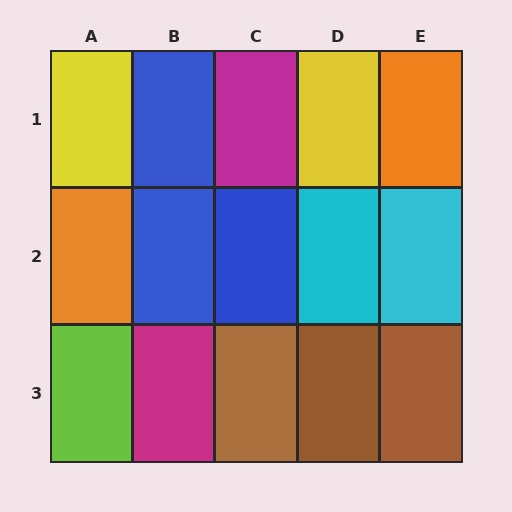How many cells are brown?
3 cells are brown.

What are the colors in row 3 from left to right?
Lime, magenta, brown, brown, brown.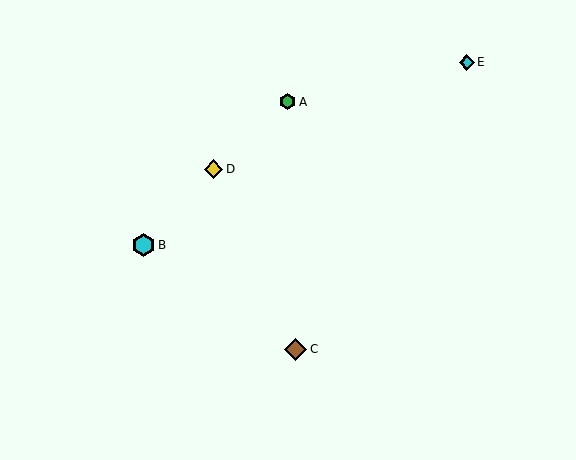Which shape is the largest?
The cyan hexagon (labeled B) is the largest.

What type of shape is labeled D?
Shape D is a yellow diamond.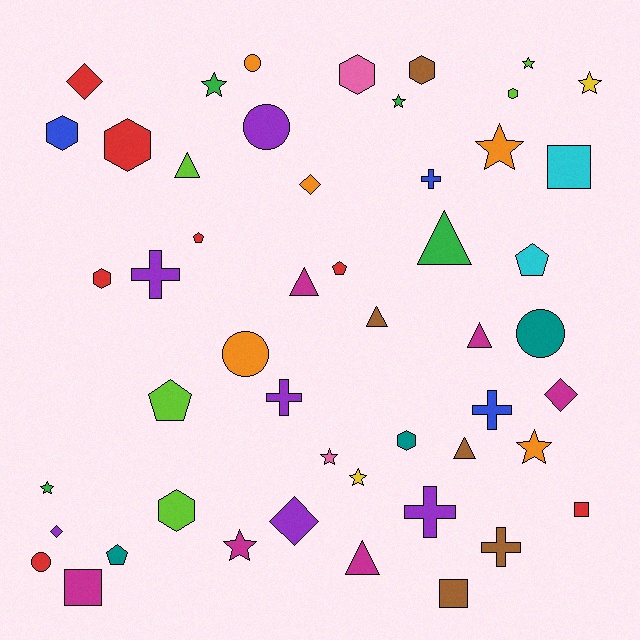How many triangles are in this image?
There are 7 triangles.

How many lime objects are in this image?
There are 5 lime objects.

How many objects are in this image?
There are 50 objects.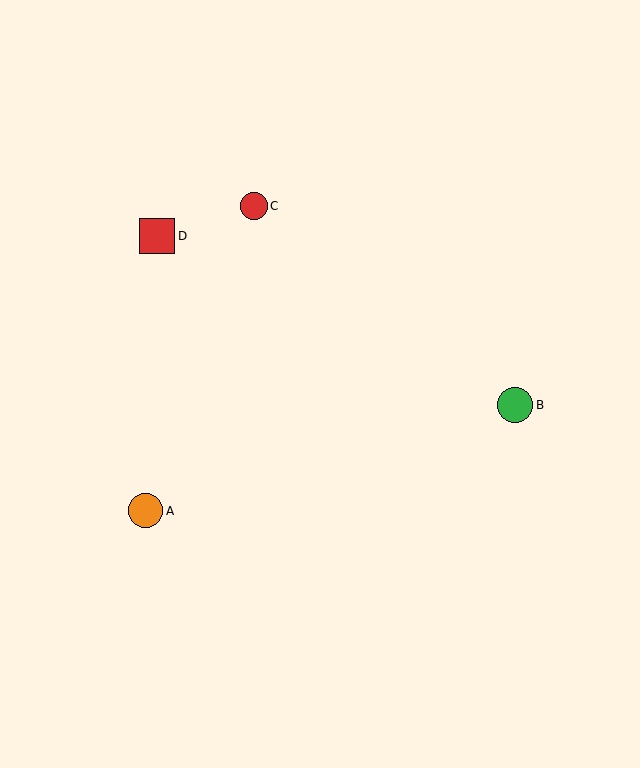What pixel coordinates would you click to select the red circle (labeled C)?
Click at (254, 206) to select the red circle C.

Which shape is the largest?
The green circle (labeled B) is the largest.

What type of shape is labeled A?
Shape A is an orange circle.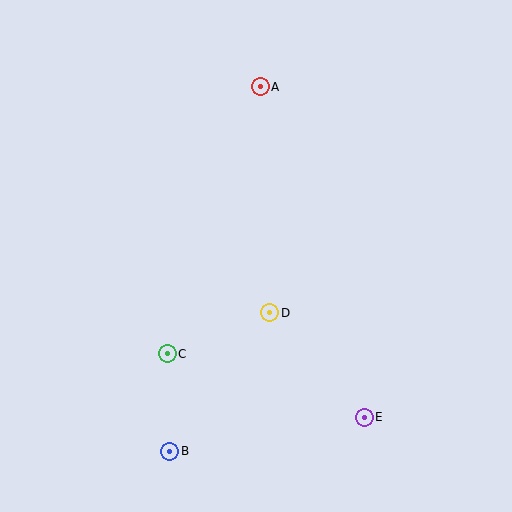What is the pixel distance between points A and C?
The distance between A and C is 282 pixels.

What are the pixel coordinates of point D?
Point D is at (270, 313).